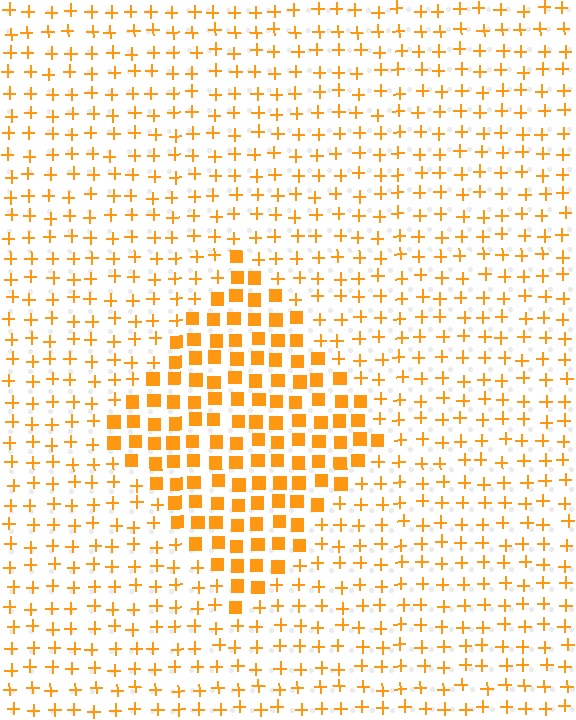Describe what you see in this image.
The image is filled with small orange elements arranged in a uniform grid. A diamond-shaped region contains squares, while the surrounding area contains plus signs. The boundary is defined purely by the change in element shape.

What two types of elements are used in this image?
The image uses squares inside the diamond region and plus signs outside it.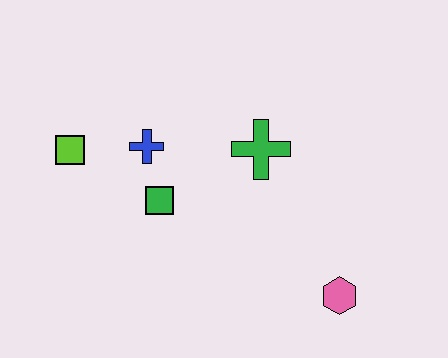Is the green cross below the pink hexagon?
No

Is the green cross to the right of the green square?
Yes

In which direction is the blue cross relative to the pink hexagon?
The blue cross is to the left of the pink hexagon.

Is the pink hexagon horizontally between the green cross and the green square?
No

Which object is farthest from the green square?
The pink hexagon is farthest from the green square.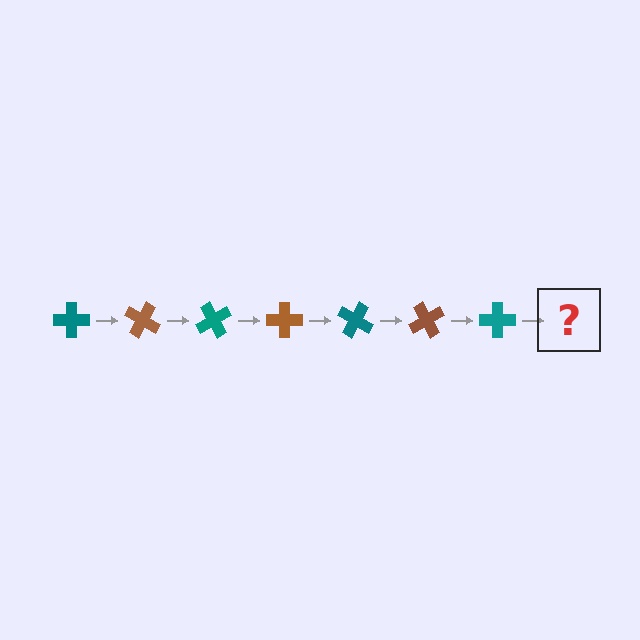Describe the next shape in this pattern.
It should be a brown cross, rotated 210 degrees from the start.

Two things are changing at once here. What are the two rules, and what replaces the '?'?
The two rules are that it rotates 30 degrees each step and the color cycles through teal and brown. The '?' should be a brown cross, rotated 210 degrees from the start.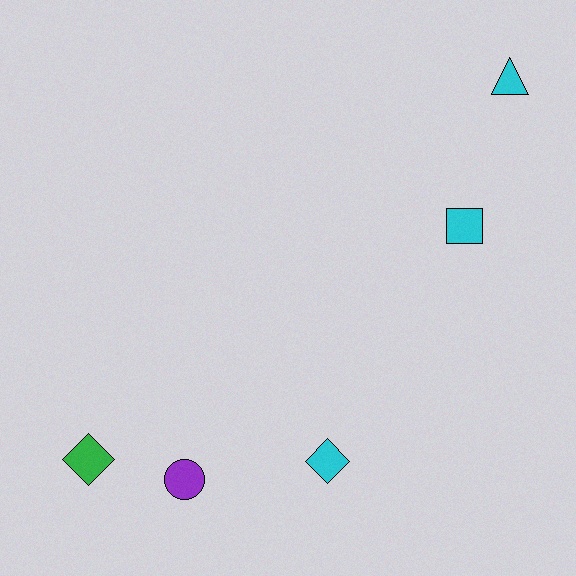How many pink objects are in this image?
There are no pink objects.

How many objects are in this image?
There are 5 objects.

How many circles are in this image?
There is 1 circle.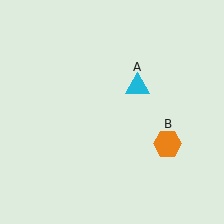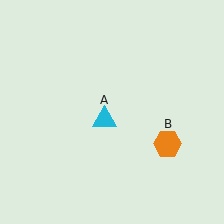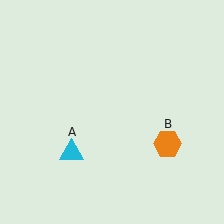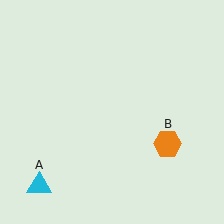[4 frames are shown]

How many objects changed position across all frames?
1 object changed position: cyan triangle (object A).